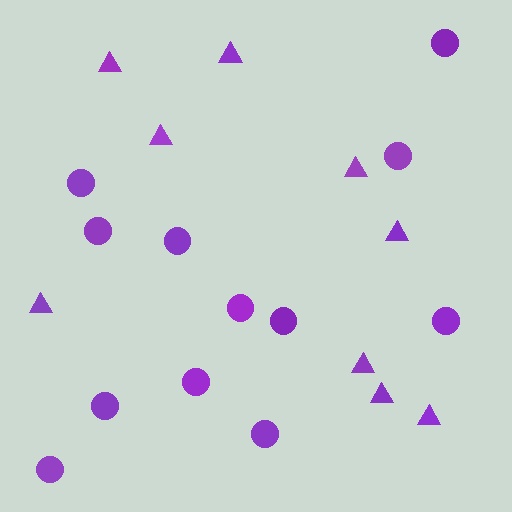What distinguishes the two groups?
There are 2 groups: one group of triangles (9) and one group of circles (12).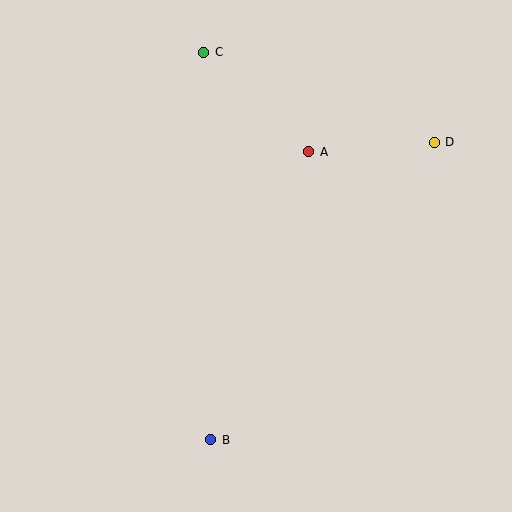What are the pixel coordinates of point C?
Point C is at (204, 52).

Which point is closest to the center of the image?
Point A at (309, 152) is closest to the center.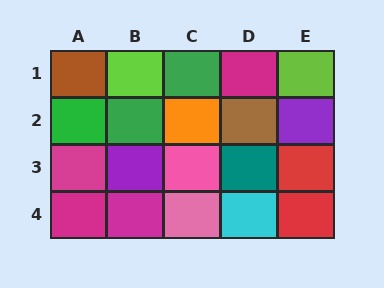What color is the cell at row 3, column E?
Red.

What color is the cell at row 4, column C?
Pink.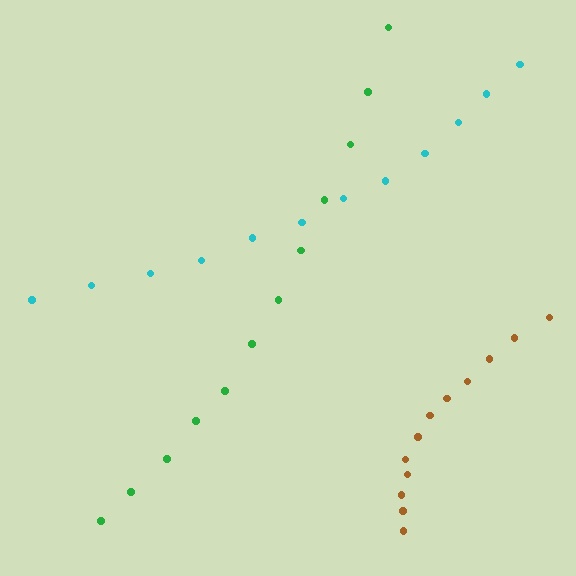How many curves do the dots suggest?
There are 3 distinct paths.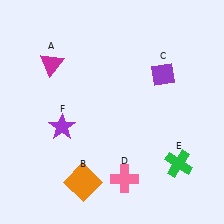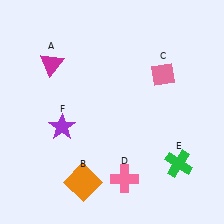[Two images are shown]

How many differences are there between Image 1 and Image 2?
There is 1 difference between the two images.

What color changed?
The diamond (C) changed from purple in Image 1 to pink in Image 2.